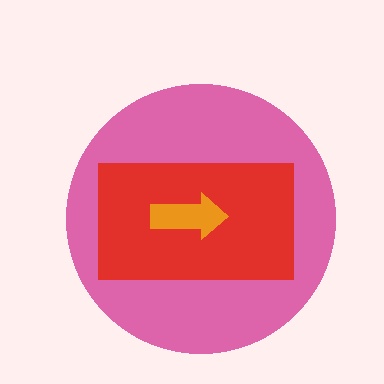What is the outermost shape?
The pink circle.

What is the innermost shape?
The orange arrow.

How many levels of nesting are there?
3.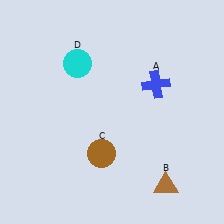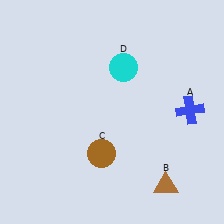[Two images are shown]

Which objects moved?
The objects that moved are: the blue cross (A), the cyan circle (D).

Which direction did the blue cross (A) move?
The blue cross (A) moved right.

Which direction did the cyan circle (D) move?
The cyan circle (D) moved right.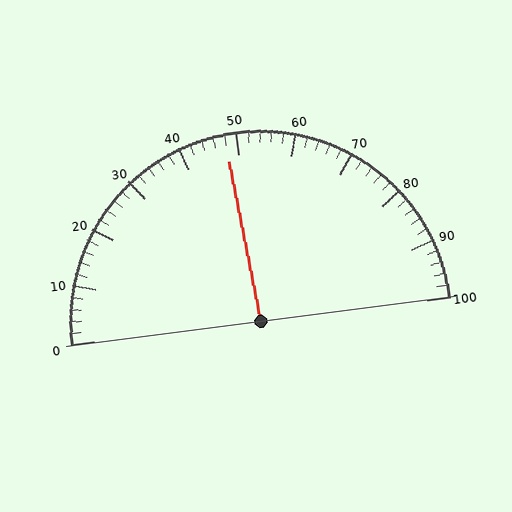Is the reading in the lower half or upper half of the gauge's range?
The reading is in the lower half of the range (0 to 100).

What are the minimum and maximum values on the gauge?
The gauge ranges from 0 to 100.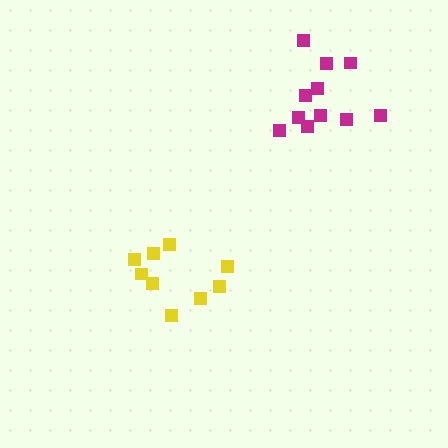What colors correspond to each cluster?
The clusters are colored: magenta, yellow.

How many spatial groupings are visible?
There are 2 spatial groupings.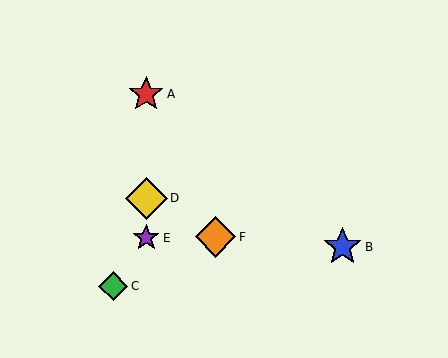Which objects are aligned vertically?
Objects A, D, E are aligned vertically.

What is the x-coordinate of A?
Object A is at x≈146.